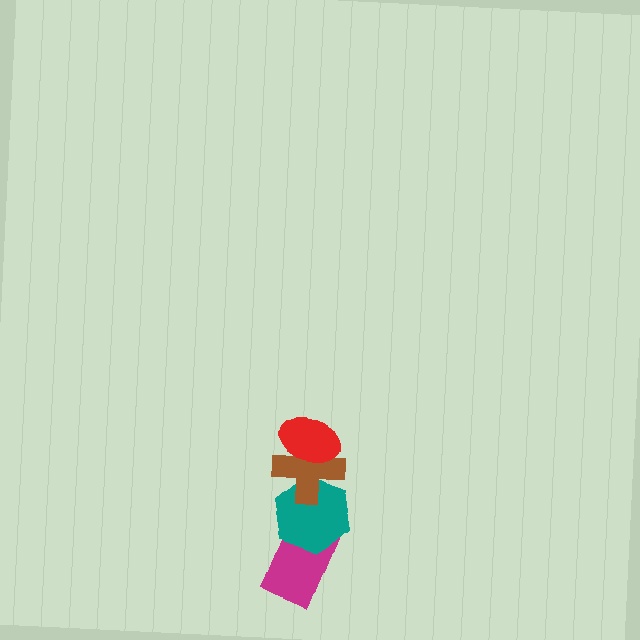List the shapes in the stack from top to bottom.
From top to bottom: the red ellipse, the brown cross, the teal hexagon, the magenta rectangle.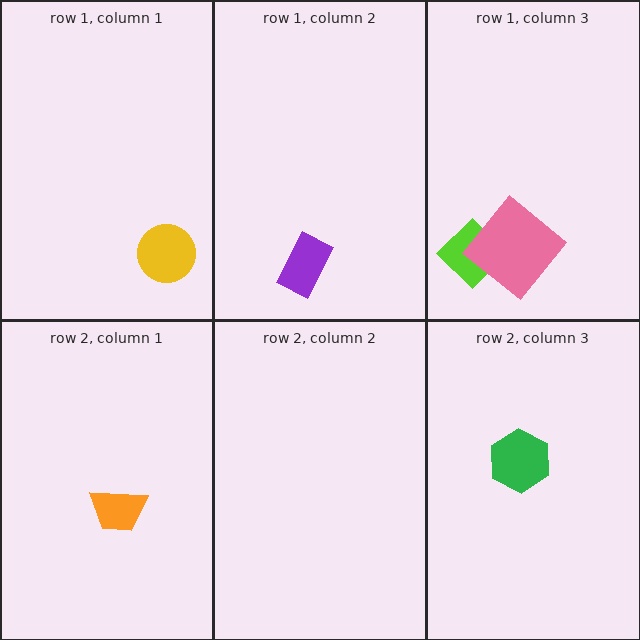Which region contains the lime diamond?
The row 1, column 3 region.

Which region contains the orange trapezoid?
The row 2, column 1 region.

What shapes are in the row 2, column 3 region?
The green hexagon.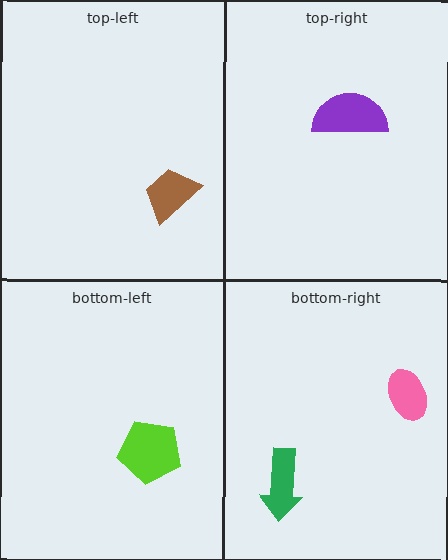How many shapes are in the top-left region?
1.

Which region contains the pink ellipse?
The bottom-right region.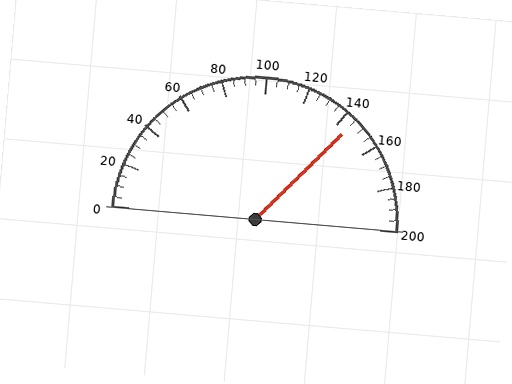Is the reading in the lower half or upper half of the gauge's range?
The reading is in the upper half of the range (0 to 200).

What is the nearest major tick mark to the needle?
The nearest major tick mark is 140.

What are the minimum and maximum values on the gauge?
The gauge ranges from 0 to 200.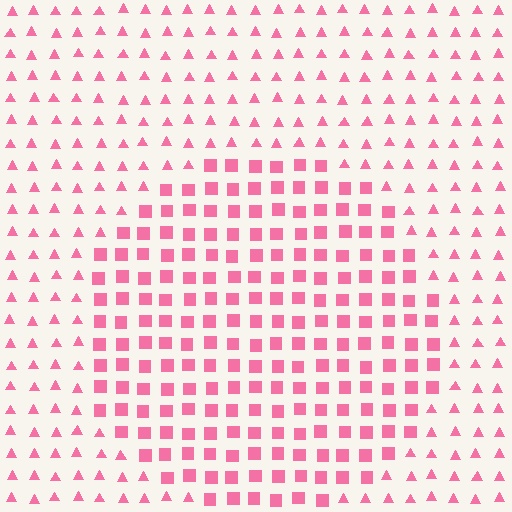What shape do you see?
I see a circle.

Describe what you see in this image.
The image is filled with small pink elements arranged in a uniform grid. A circle-shaped region contains squares, while the surrounding area contains triangles. The boundary is defined purely by the change in element shape.